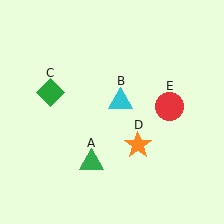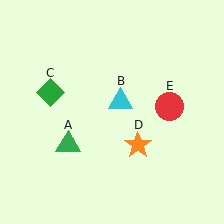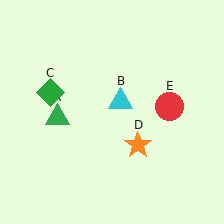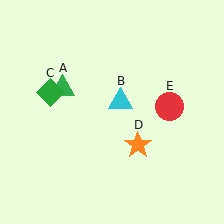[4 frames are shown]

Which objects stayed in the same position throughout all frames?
Cyan triangle (object B) and green diamond (object C) and orange star (object D) and red circle (object E) remained stationary.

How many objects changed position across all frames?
1 object changed position: green triangle (object A).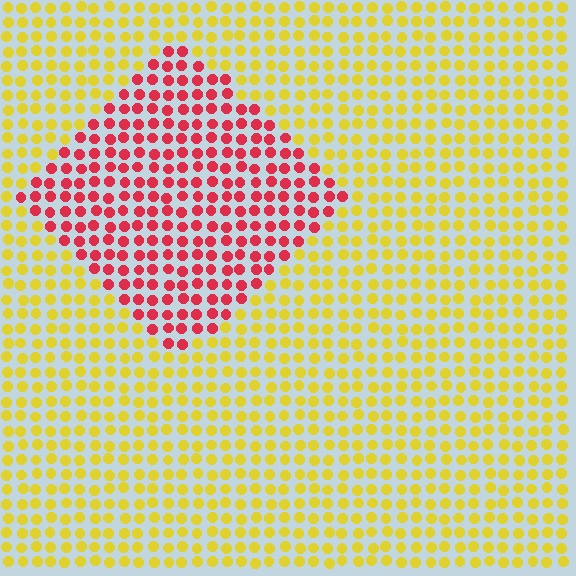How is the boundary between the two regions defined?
The boundary is defined purely by a slight shift in hue (about 65 degrees). Spacing, size, and orientation are identical on both sides.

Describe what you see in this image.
The image is filled with small yellow elements in a uniform arrangement. A diamond-shaped region is visible where the elements are tinted to a slightly different hue, forming a subtle color boundary.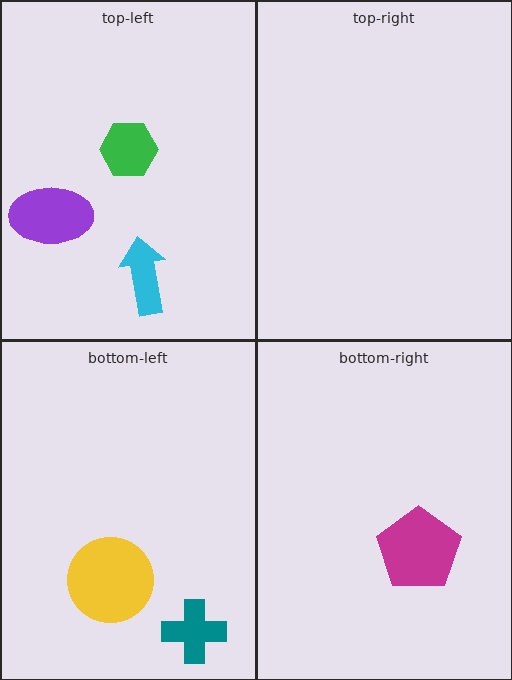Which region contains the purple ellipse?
The top-left region.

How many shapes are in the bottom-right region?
1.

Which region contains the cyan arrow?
The top-left region.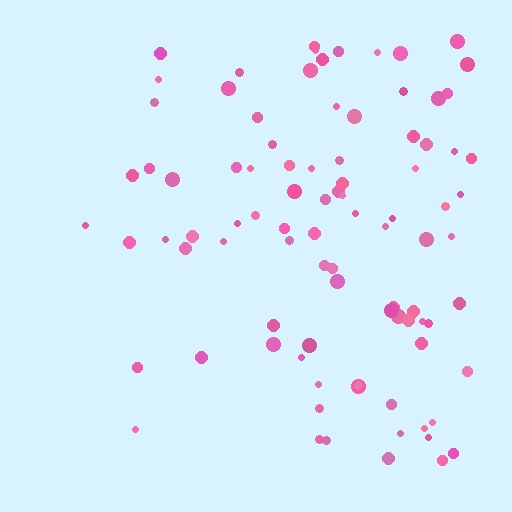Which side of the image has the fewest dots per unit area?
The left.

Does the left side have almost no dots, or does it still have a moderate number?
Still a moderate number, just noticeably fewer than the right.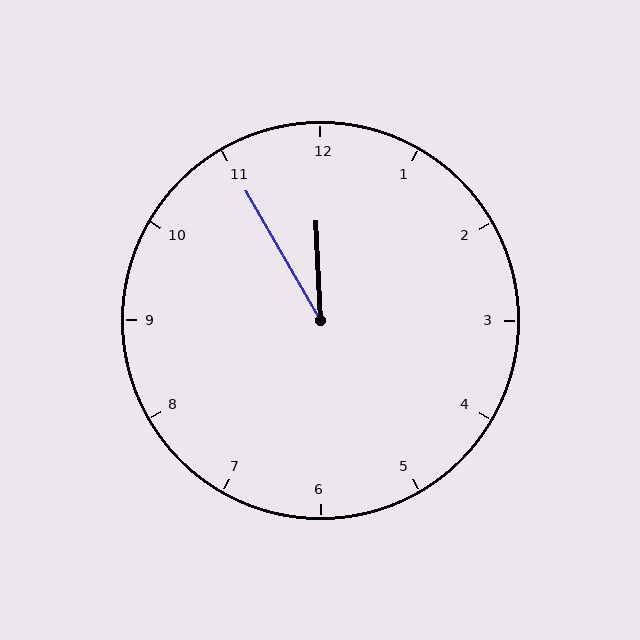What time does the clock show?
11:55.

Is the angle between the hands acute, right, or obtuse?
It is acute.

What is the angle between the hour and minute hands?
Approximately 28 degrees.